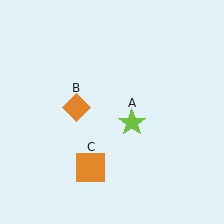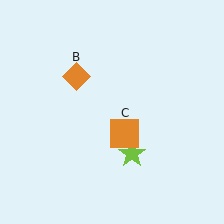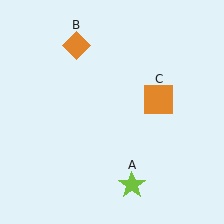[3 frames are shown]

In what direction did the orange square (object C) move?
The orange square (object C) moved up and to the right.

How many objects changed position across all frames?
3 objects changed position: lime star (object A), orange diamond (object B), orange square (object C).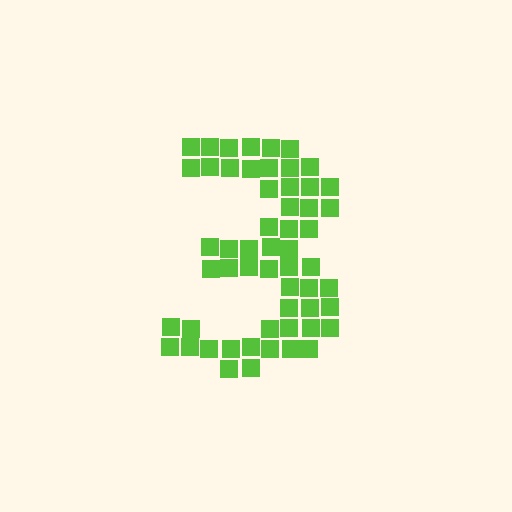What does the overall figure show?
The overall figure shows the digit 3.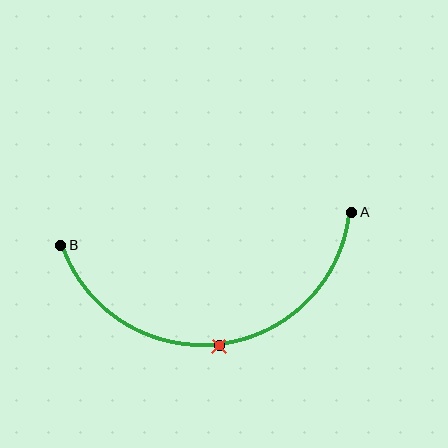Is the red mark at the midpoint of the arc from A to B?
Yes. The red mark lies on the arc at equal arc-length from both A and B — it is the arc midpoint.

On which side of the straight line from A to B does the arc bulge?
The arc bulges below the straight line connecting A and B.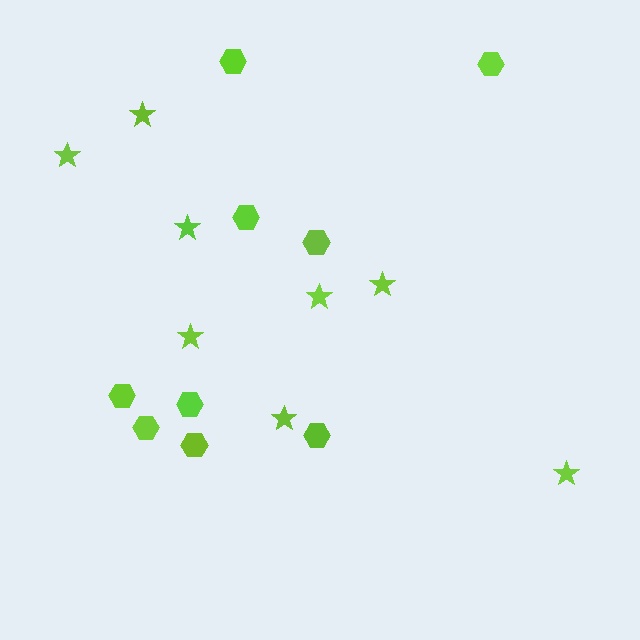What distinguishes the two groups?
There are 2 groups: one group of hexagons (9) and one group of stars (8).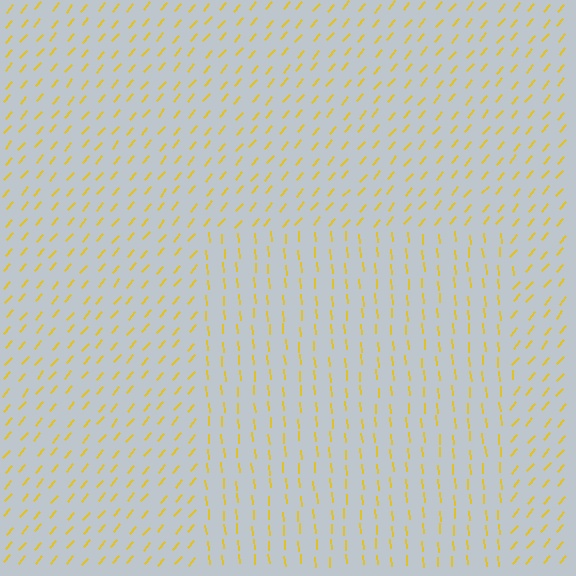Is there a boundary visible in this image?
Yes, there is a texture boundary formed by a change in line orientation.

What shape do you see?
I see a rectangle.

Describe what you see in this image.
The image is filled with small yellow line segments. A rectangle region in the image has lines oriented differently from the surrounding lines, creating a visible texture boundary.